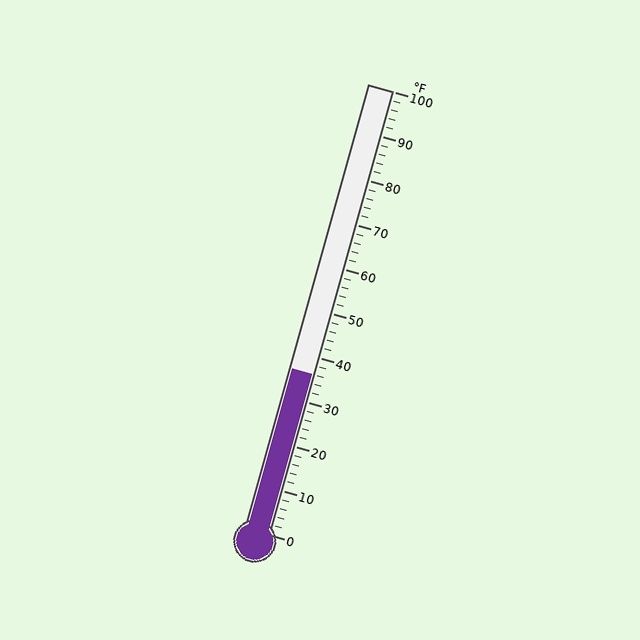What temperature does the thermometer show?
The thermometer shows approximately 36°F.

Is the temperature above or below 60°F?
The temperature is below 60°F.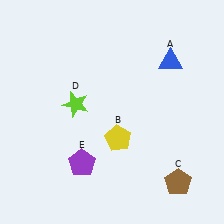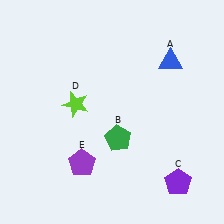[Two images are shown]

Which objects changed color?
B changed from yellow to green. C changed from brown to purple.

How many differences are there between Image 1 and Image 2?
There are 2 differences between the two images.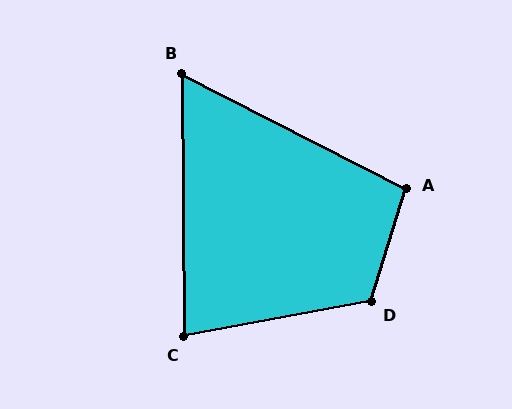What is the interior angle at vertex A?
Approximately 100 degrees (obtuse).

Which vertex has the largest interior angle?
D, at approximately 118 degrees.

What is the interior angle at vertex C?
Approximately 80 degrees (acute).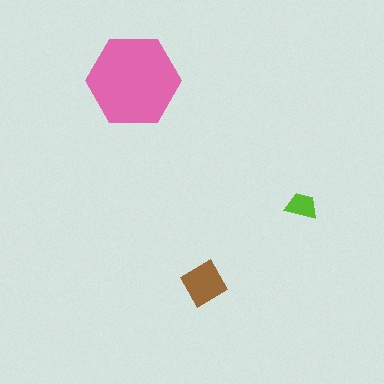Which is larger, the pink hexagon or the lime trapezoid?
The pink hexagon.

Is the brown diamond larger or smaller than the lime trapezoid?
Larger.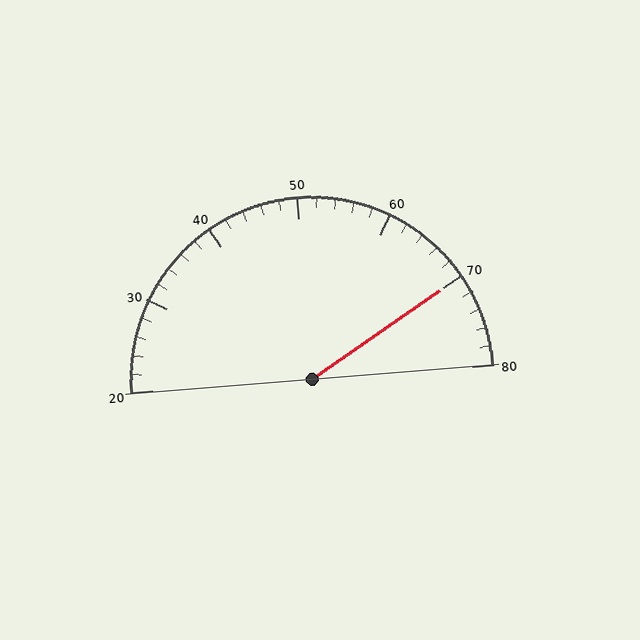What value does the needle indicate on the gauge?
The needle indicates approximately 70.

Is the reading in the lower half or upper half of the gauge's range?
The reading is in the upper half of the range (20 to 80).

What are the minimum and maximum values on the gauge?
The gauge ranges from 20 to 80.